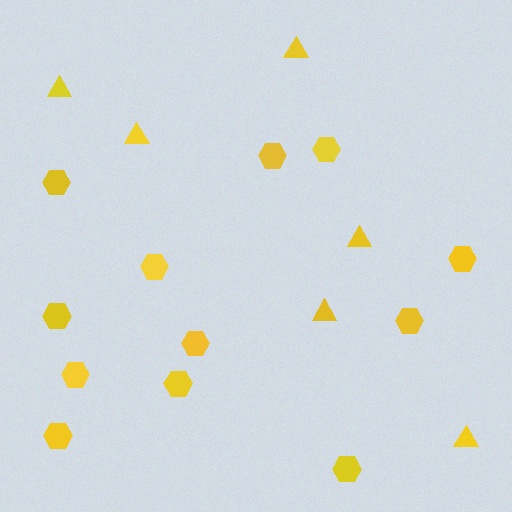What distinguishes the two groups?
There are 2 groups: one group of triangles (6) and one group of hexagons (12).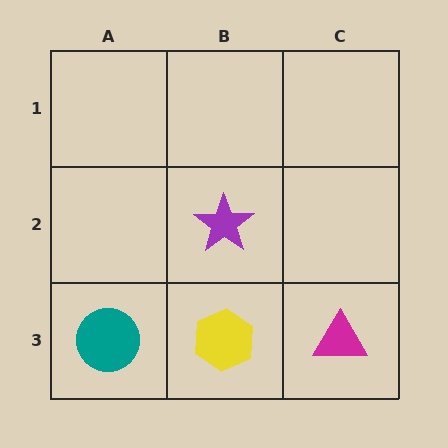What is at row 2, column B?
A purple star.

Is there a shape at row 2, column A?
No, that cell is empty.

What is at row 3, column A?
A teal circle.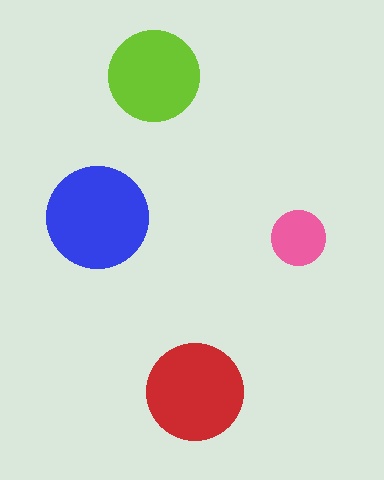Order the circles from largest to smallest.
the blue one, the red one, the lime one, the pink one.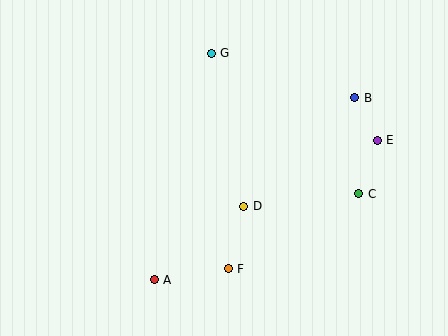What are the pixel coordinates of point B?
Point B is at (355, 98).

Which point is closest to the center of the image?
Point D at (244, 206) is closest to the center.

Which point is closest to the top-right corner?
Point B is closest to the top-right corner.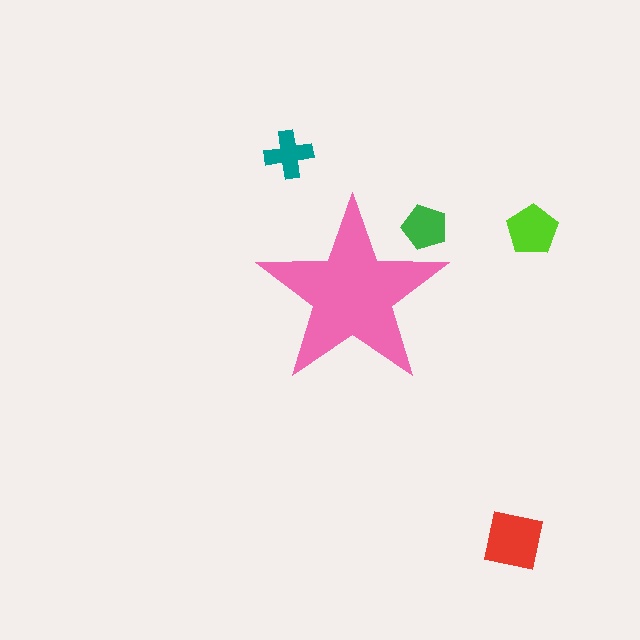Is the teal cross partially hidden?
No, the teal cross is fully visible.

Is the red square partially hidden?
No, the red square is fully visible.